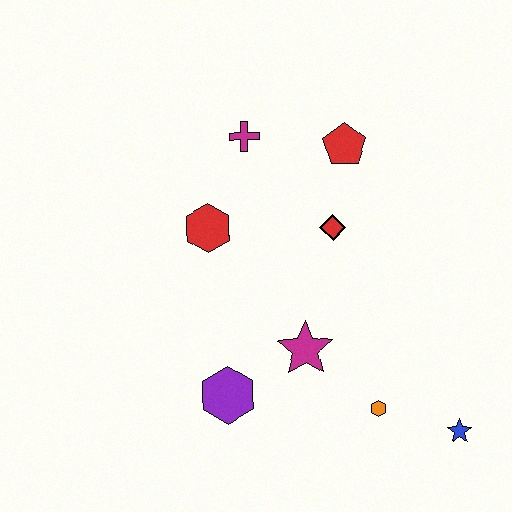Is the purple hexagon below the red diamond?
Yes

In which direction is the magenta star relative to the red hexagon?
The magenta star is below the red hexagon.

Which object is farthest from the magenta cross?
The blue star is farthest from the magenta cross.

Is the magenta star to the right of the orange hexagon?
No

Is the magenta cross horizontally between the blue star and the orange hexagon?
No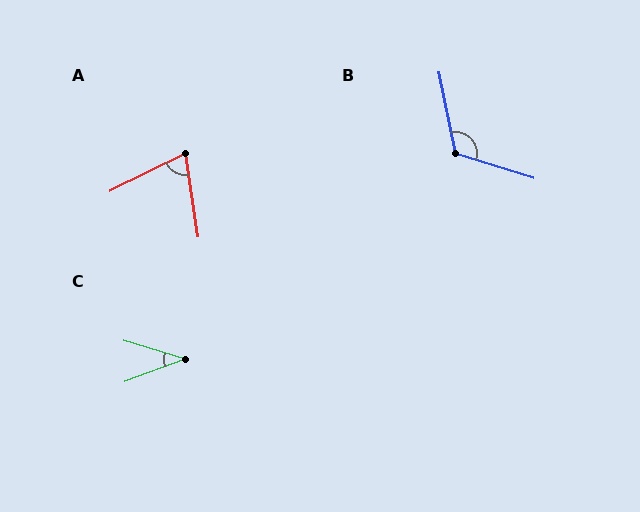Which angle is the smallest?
C, at approximately 38 degrees.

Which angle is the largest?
B, at approximately 119 degrees.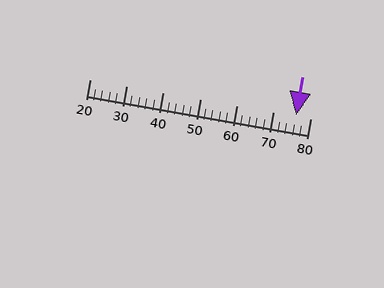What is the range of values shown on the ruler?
The ruler shows values from 20 to 80.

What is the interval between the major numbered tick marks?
The major tick marks are spaced 10 units apart.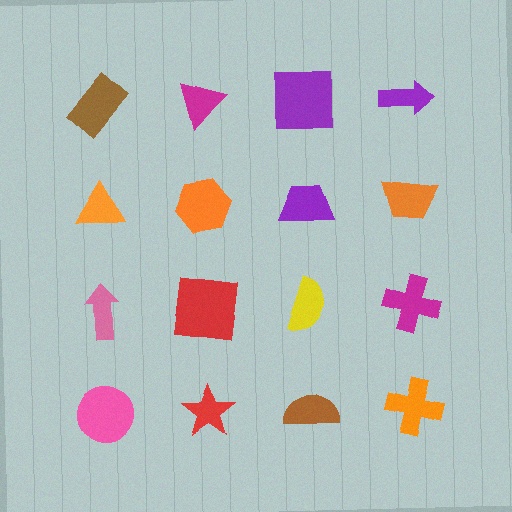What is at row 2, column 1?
An orange triangle.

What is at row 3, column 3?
A yellow semicircle.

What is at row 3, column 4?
A magenta cross.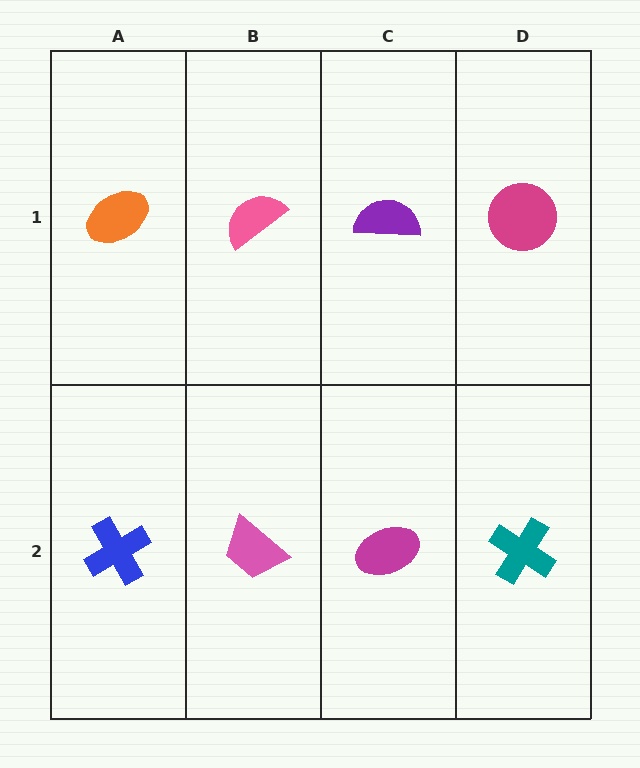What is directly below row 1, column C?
A magenta ellipse.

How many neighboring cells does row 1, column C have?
3.